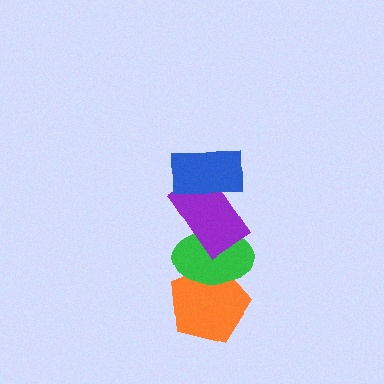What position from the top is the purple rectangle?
The purple rectangle is 2nd from the top.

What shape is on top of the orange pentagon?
The green ellipse is on top of the orange pentagon.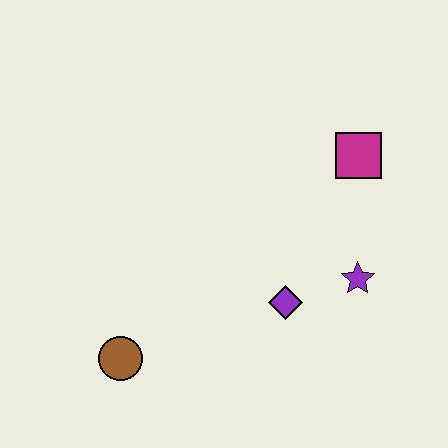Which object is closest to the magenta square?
The purple star is closest to the magenta square.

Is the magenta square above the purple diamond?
Yes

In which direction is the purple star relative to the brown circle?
The purple star is to the right of the brown circle.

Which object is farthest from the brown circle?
The magenta square is farthest from the brown circle.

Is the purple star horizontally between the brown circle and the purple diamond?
No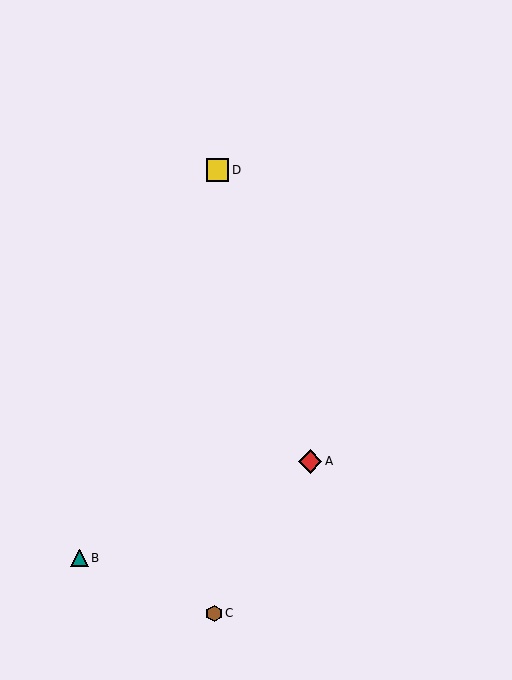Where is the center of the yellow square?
The center of the yellow square is at (218, 170).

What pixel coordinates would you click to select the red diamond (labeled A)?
Click at (310, 461) to select the red diamond A.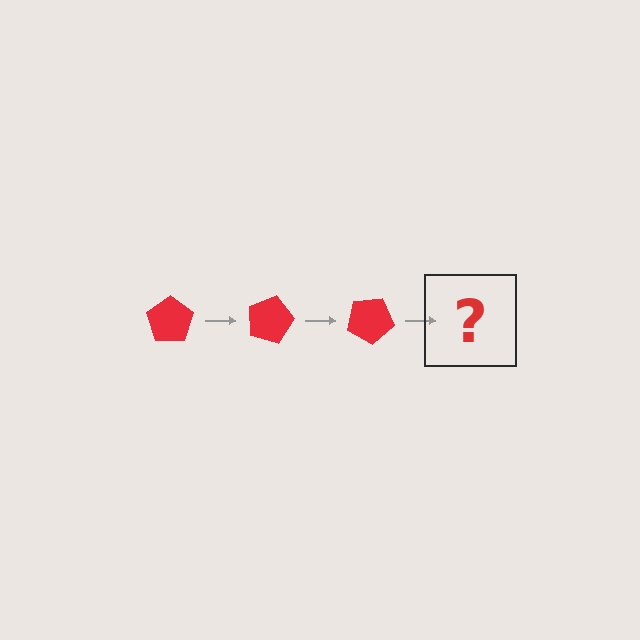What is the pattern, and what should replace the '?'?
The pattern is that the pentagon rotates 15 degrees each step. The '?' should be a red pentagon rotated 45 degrees.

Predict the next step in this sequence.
The next step is a red pentagon rotated 45 degrees.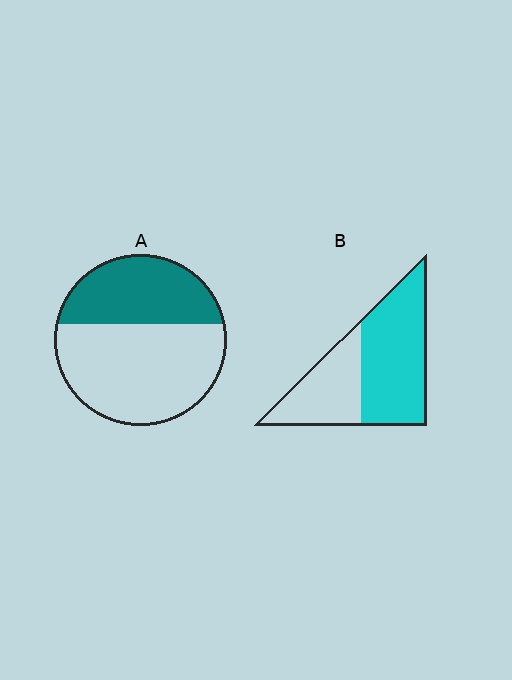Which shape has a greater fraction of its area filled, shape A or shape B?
Shape B.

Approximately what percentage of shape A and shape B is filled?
A is approximately 40% and B is approximately 60%.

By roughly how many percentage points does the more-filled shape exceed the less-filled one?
By roughly 25 percentage points (B over A).